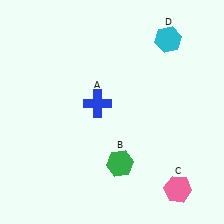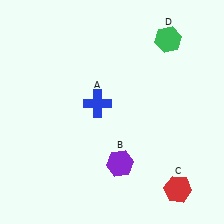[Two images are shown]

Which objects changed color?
B changed from green to purple. C changed from pink to red. D changed from cyan to green.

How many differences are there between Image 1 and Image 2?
There are 3 differences between the two images.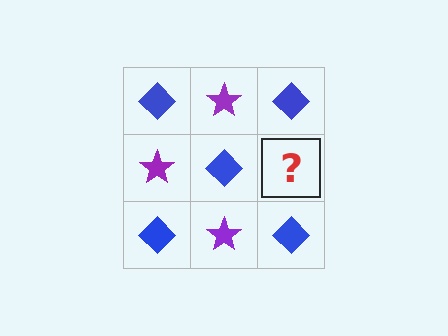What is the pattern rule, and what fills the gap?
The rule is that it alternates blue diamond and purple star in a checkerboard pattern. The gap should be filled with a purple star.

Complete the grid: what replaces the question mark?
The question mark should be replaced with a purple star.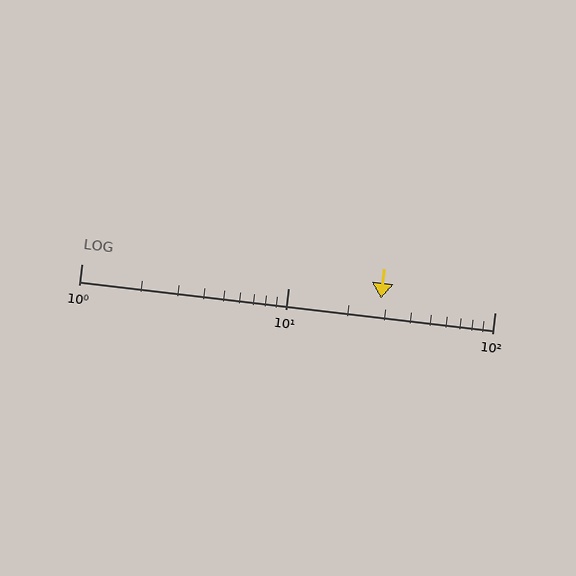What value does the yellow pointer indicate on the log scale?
The pointer indicates approximately 28.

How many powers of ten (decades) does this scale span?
The scale spans 2 decades, from 1 to 100.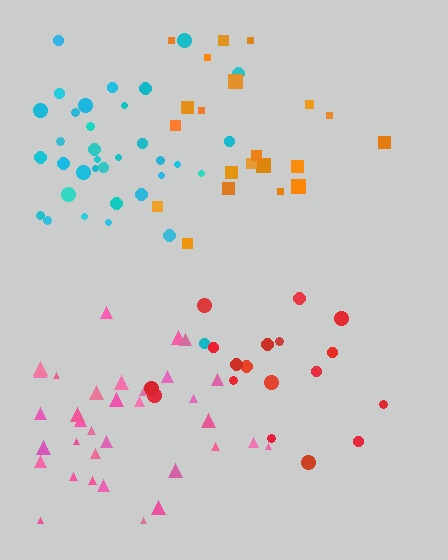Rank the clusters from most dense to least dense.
pink, cyan, red, orange.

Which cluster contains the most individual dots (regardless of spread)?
Cyan (35).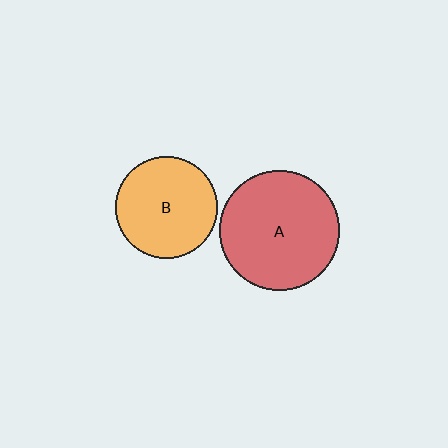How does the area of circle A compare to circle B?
Approximately 1.4 times.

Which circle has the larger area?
Circle A (red).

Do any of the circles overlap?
No, none of the circles overlap.